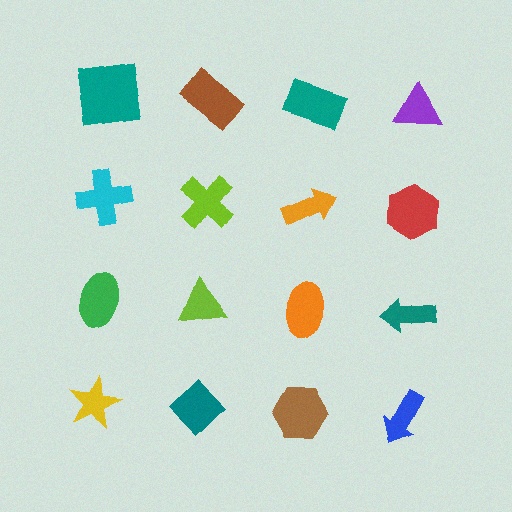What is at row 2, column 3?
An orange arrow.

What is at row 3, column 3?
An orange ellipse.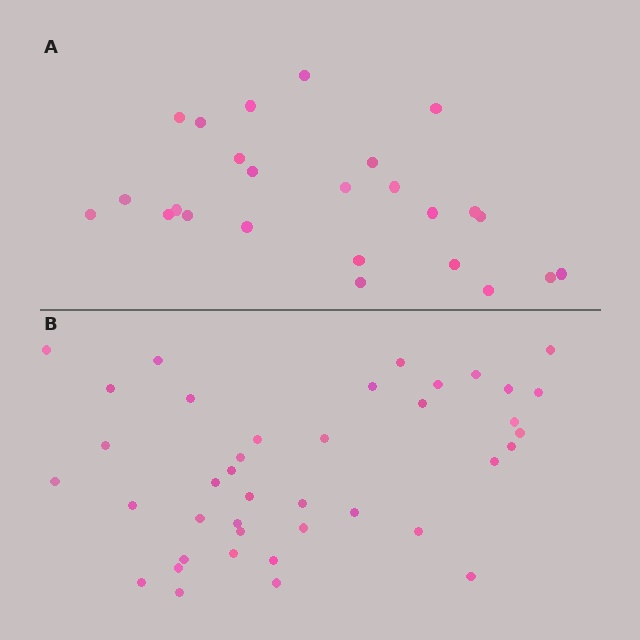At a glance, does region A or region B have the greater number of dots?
Region B (the bottom region) has more dots.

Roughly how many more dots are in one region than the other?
Region B has approximately 15 more dots than region A.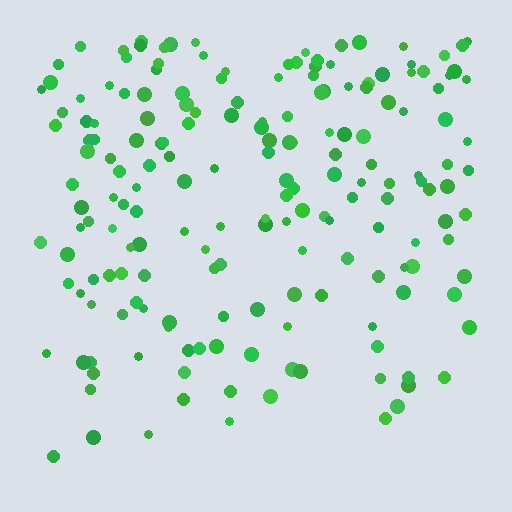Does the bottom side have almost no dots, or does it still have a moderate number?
Still a moderate number, just noticeably fewer than the top.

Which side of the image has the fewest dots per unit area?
The bottom.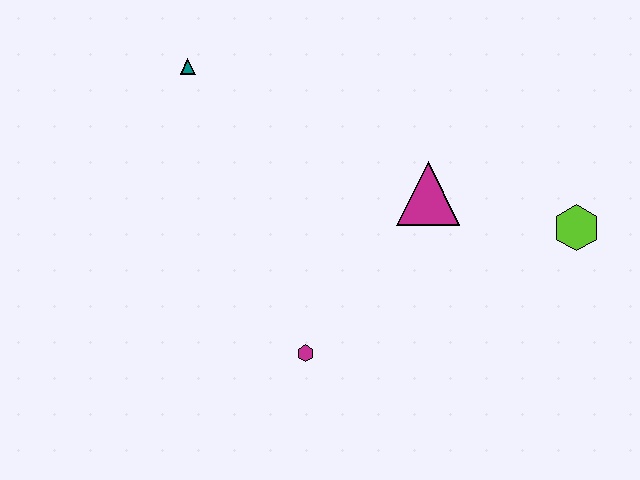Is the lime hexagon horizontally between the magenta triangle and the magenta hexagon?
No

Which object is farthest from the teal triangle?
The lime hexagon is farthest from the teal triangle.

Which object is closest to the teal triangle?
The magenta triangle is closest to the teal triangle.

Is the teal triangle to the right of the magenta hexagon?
No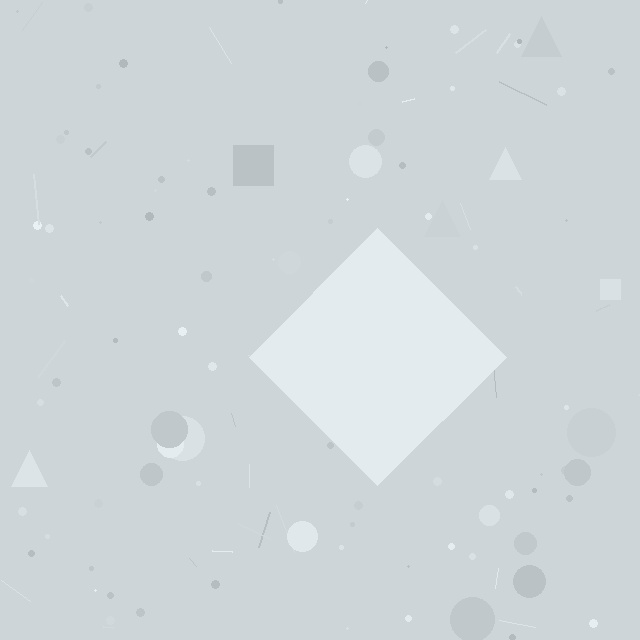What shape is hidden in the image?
A diamond is hidden in the image.